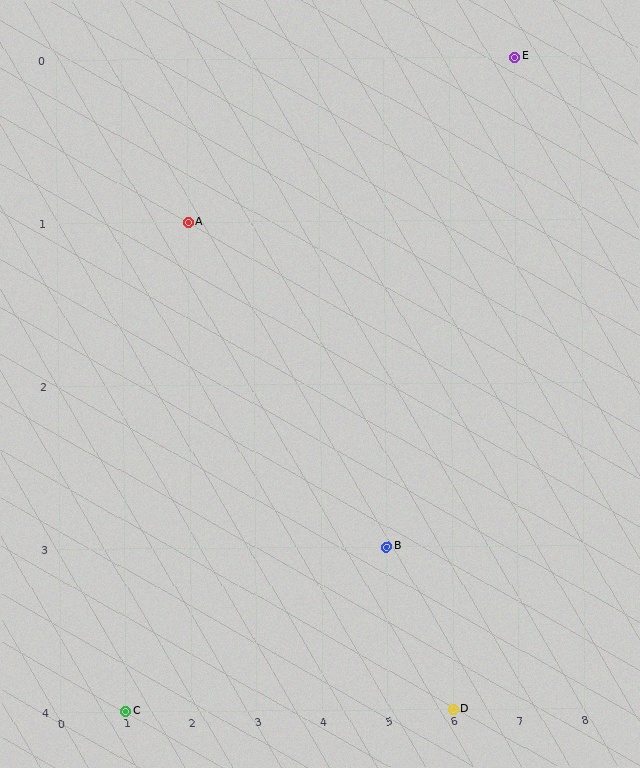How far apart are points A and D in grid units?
Points A and D are 4 columns and 3 rows apart (about 5.0 grid units diagonally).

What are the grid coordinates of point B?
Point B is at grid coordinates (5, 3).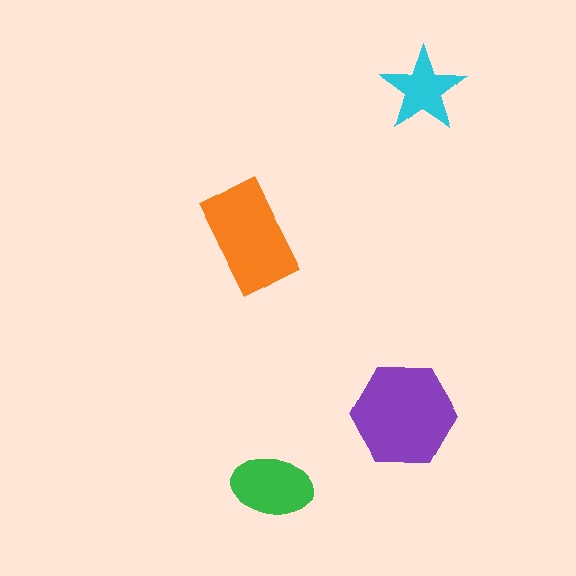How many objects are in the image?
There are 4 objects in the image.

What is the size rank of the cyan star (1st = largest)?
4th.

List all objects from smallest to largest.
The cyan star, the green ellipse, the orange rectangle, the purple hexagon.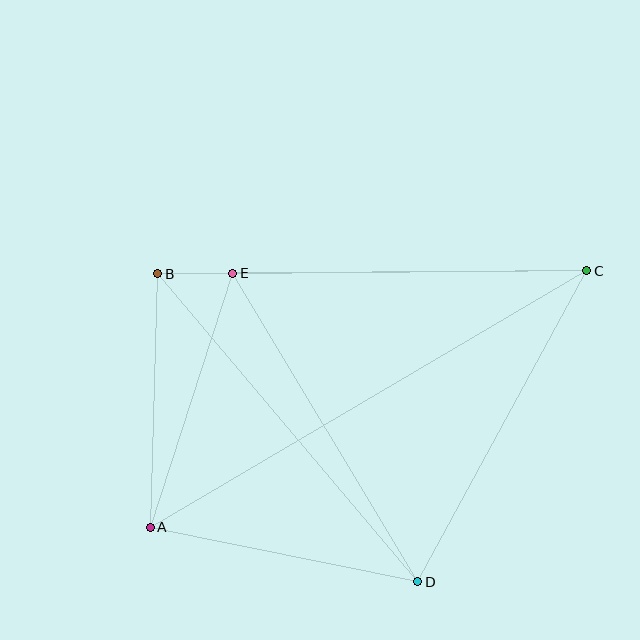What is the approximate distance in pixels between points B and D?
The distance between B and D is approximately 403 pixels.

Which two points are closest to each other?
Points B and E are closest to each other.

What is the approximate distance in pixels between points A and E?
The distance between A and E is approximately 267 pixels.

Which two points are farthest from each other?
Points A and C are farthest from each other.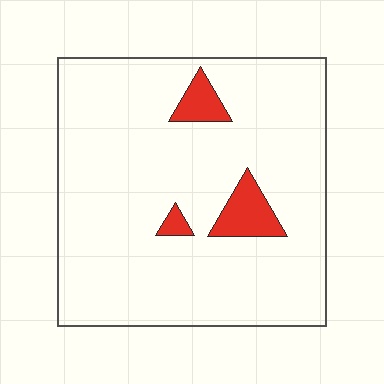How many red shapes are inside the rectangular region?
3.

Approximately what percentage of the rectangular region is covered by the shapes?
Approximately 5%.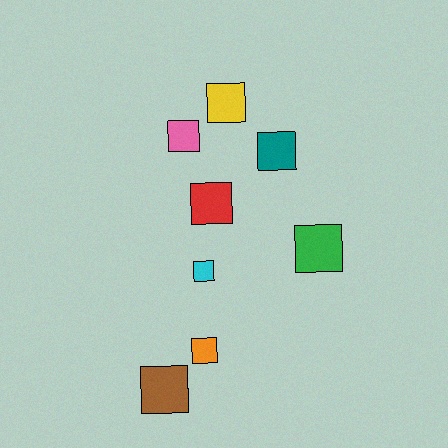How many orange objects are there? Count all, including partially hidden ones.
There is 1 orange object.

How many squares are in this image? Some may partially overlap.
There are 8 squares.